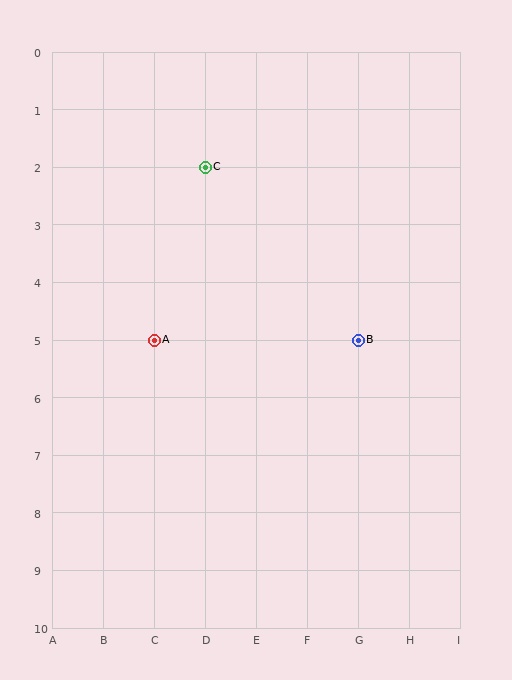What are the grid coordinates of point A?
Point A is at grid coordinates (C, 5).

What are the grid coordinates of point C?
Point C is at grid coordinates (D, 2).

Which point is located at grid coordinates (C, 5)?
Point A is at (C, 5).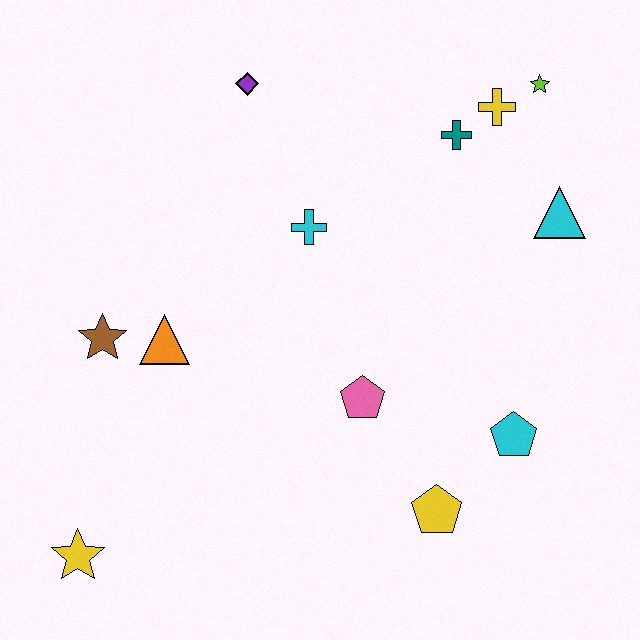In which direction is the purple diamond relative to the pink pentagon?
The purple diamond is above the pink pentagon.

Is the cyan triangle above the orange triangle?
Yes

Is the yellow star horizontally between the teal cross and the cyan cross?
No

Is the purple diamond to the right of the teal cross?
No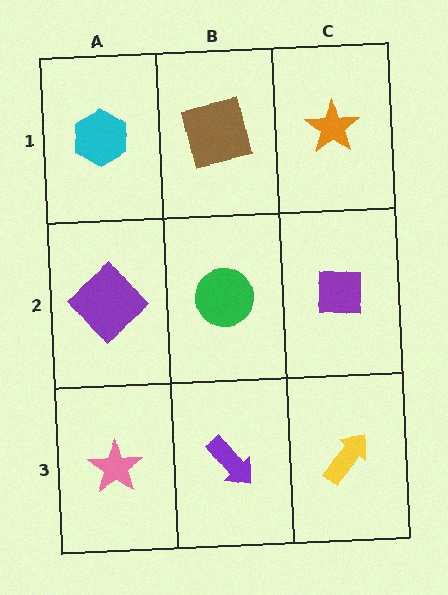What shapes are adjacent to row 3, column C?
A purple square (row 2, column C), a purple arrow (row 3, column B).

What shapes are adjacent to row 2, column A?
A cyan hexagon (row 1, column A), a pink star (row 3, column A), a green circle (row 2, column B).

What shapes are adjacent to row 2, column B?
A brown square (row 1, column B), a purple arrow (row 3, column B), a purple diamond (row 2, column A), a purple square (row 2, column C).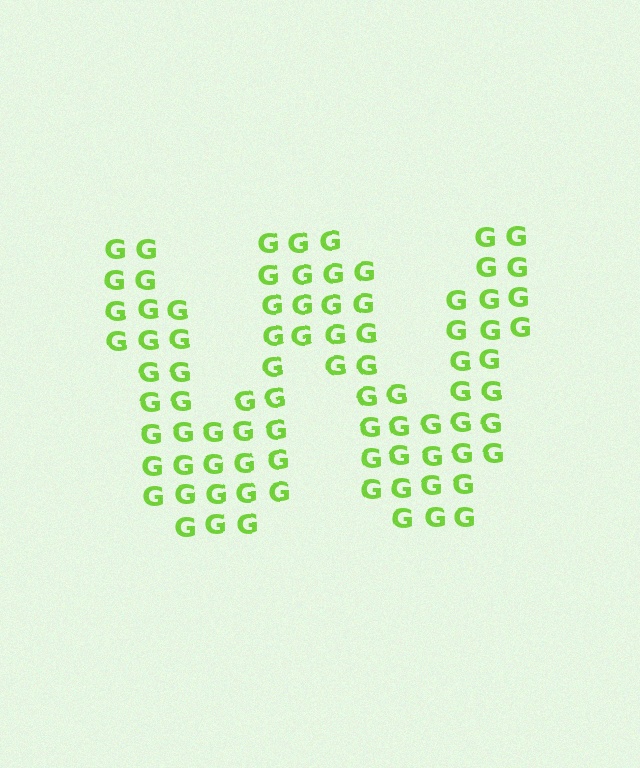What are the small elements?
The small elements are letter G's.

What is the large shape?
The large shape is the letter W.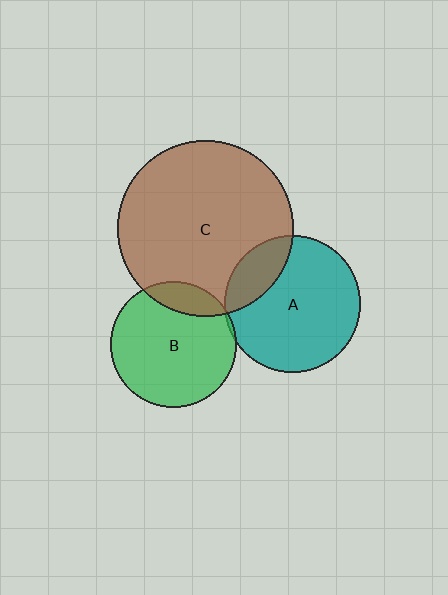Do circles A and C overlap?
Yes.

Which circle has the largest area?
Circle C (brown).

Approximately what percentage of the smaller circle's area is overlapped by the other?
Approximately 20%.